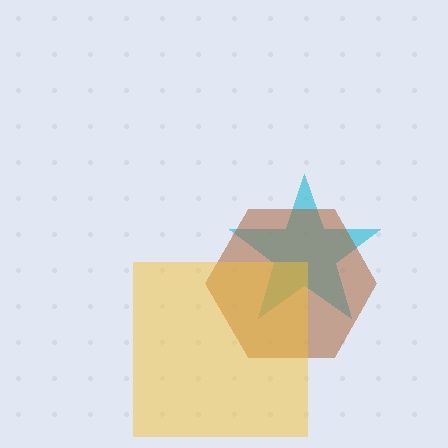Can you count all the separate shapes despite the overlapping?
Yes, there are 3 separate shapes.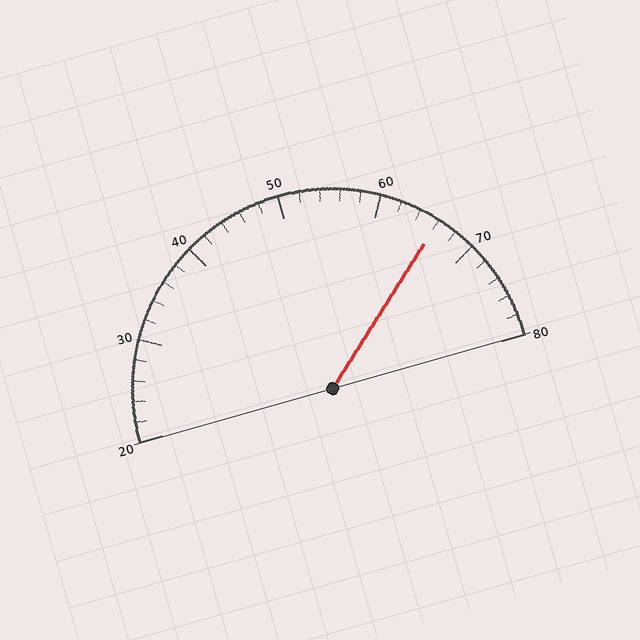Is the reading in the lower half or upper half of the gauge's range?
The reading is in the upper half of the range (20 to 80).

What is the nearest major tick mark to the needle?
The nearest major tick mark is 70.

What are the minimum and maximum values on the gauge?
The gauge ranges from 20 to 80.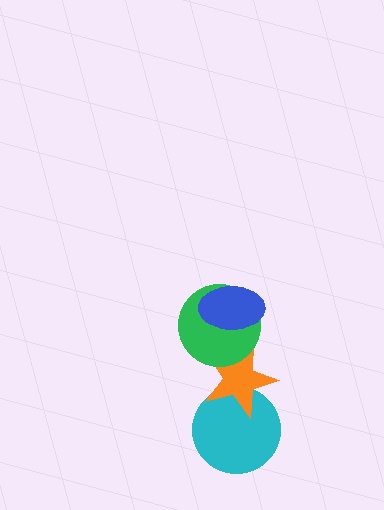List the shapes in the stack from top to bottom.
From top to bottom: the blue ellipse, the green circle, the orange star, the cyan circle.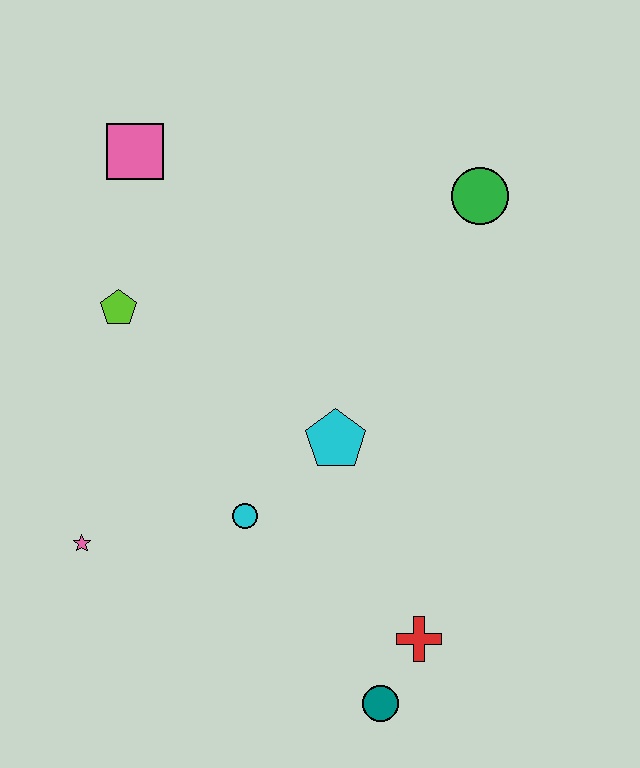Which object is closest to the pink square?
The lime pentagon is closest to the pink square.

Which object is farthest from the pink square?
The teal circle is farthest from the pink square.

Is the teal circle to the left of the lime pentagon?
No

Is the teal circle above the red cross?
No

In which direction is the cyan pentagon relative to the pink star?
The cyan pentagon is to the right of the pink star.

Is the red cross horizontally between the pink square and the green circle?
Yes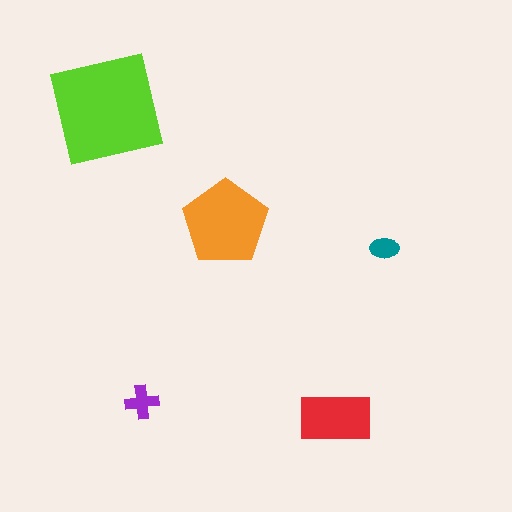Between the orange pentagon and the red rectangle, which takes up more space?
The orange pentagon.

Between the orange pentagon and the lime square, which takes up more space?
The lime square.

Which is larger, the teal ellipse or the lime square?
The lime square.